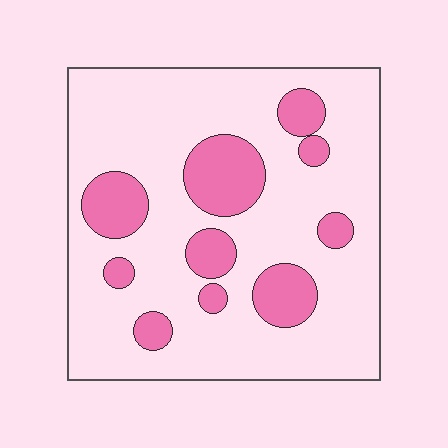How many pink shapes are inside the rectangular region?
10.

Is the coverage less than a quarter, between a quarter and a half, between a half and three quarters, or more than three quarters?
Less than a quarter.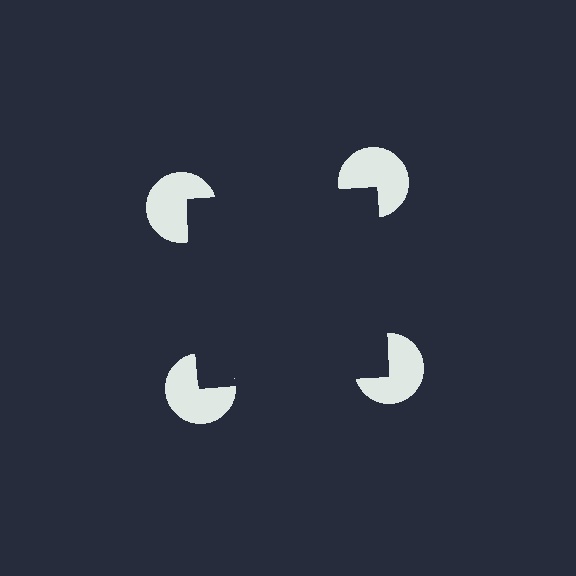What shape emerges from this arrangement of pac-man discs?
An illusory square — its edges are inferred from the aligned wedge cuts in the pac-man discs, not physically drawn.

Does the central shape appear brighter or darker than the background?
It typically appears slightly darker than the background, even though no actual brightness change is drawn.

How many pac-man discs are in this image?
There are 4 — one at each vertex of the illusory square.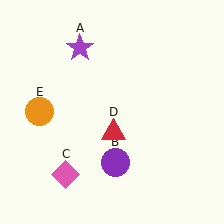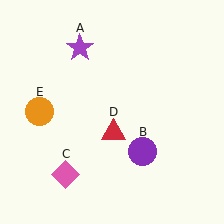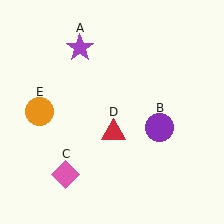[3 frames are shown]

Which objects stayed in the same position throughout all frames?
Purple star (object A) and pink diamond (object C) and red triangle (object D) and orange circle (object E) remained stationary.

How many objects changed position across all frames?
1 object changed position: purple circle (object B).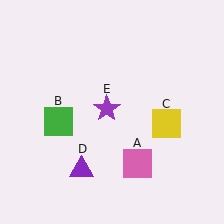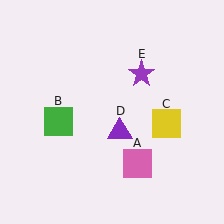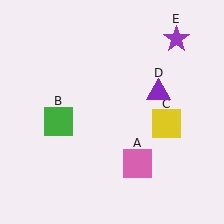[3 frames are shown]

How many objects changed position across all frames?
2 objects changed position: purple triangle (object D), purple star (object E).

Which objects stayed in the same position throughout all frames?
Pink square (object A) and green square (object B) and yellow square (object C) remained stationary.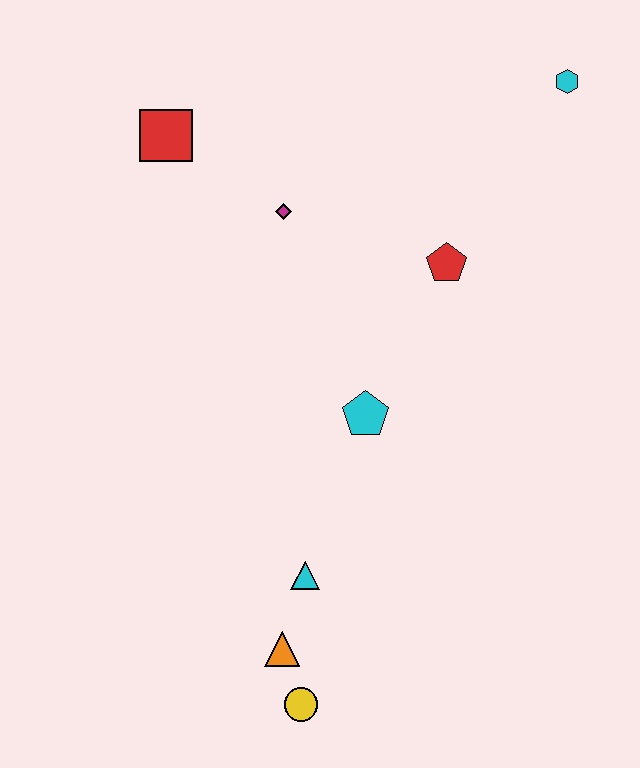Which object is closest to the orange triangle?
The yellow circle is closest to the orange triangle.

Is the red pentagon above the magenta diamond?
No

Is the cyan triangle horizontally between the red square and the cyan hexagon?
Yes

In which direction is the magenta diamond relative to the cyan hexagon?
The magenta diamond is to the left of the cyan hexagon.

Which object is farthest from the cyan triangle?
The cyan hexagon is farthest from the cyan triangle.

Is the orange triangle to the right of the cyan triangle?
No